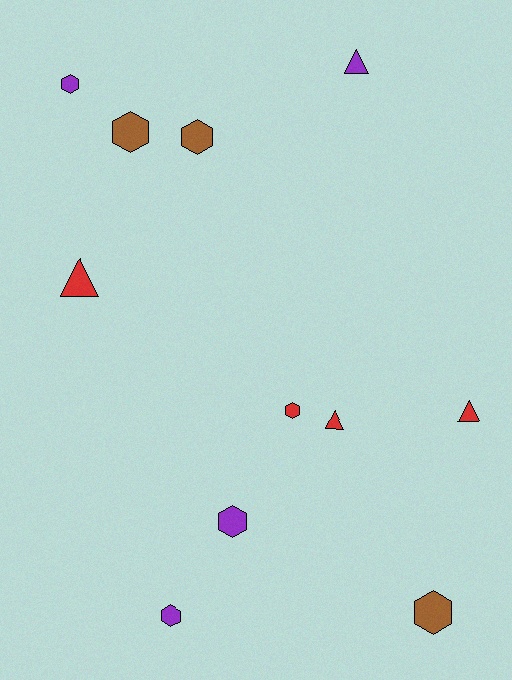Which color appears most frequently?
Red, with 4 objects.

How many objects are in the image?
There are 11 objects.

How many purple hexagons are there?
There are 3 purple hexagons.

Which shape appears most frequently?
Hexagon, with 7 objects.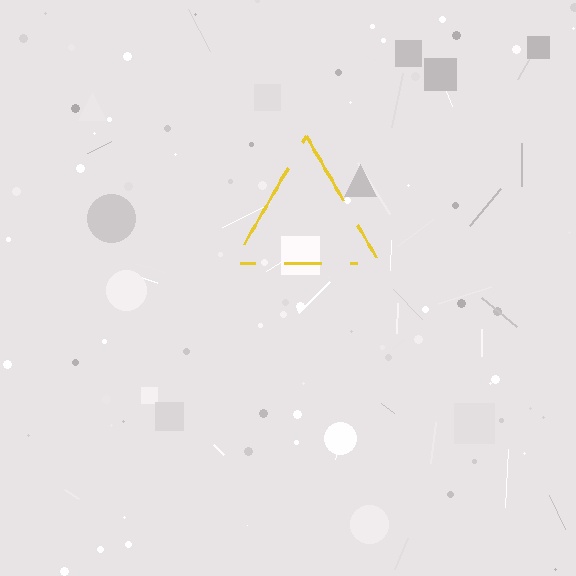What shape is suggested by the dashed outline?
The dashed outline suggests a triangle.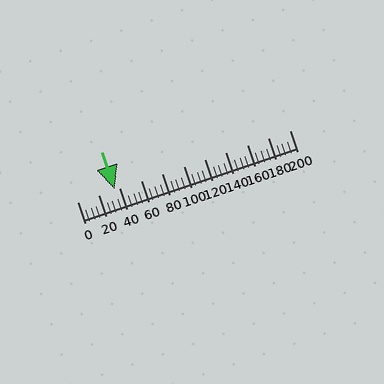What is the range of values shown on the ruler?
The ruler shows values from 0 to 200.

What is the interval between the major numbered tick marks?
The major tick marks are spaced 20 units apart.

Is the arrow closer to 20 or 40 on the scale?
The arrow is closer to 40.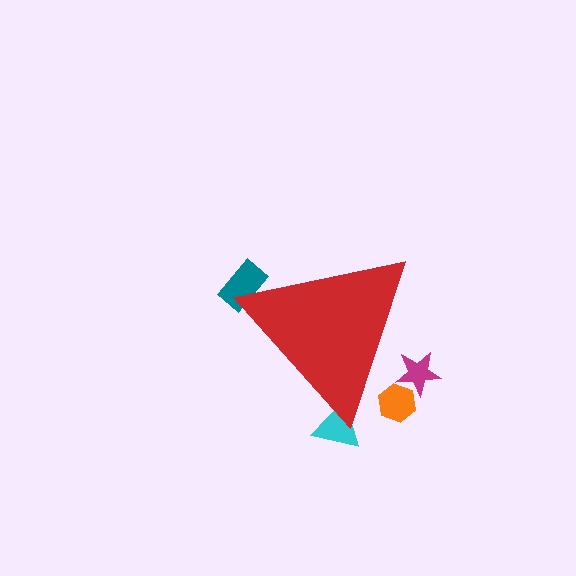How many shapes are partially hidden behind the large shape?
4 shapes are partially hidden.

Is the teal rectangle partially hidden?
Yes, the teal rectangle is partially hidden behind the red triangle.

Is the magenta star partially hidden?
Yes, the magenta star is partially hidden behind the red triangle.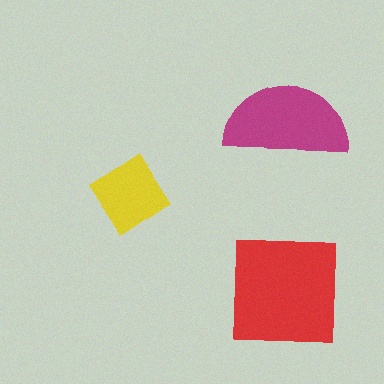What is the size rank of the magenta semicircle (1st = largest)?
2nd.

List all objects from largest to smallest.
The red square, the magenta semicircle, the yellow diamond.